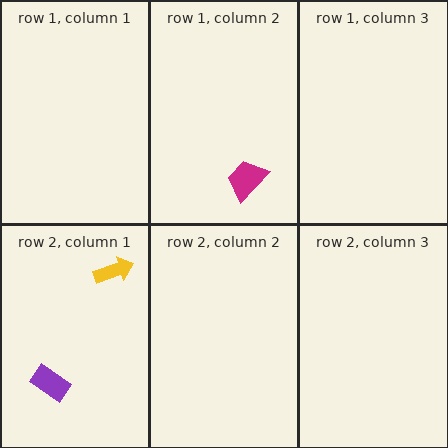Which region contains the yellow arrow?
The row 2, column 1 region.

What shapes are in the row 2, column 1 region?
The purple rectangle, the yellow arrow.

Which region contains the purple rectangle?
The row 2, column 1 region.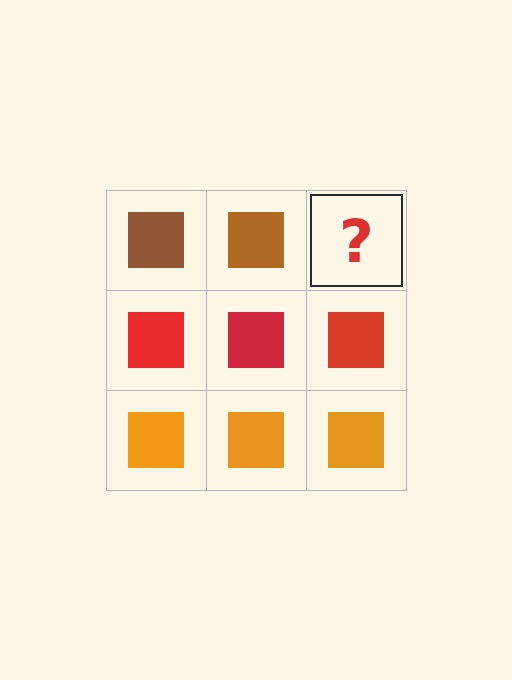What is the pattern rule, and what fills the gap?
The rule is that each row has a consistent color. The gap should be filled with a brown square.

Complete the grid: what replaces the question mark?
The question mark should be replaced with a brown square.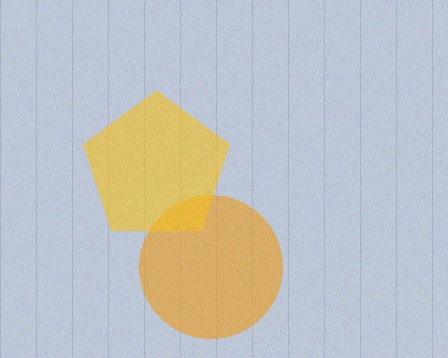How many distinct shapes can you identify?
There are 2 distinct shapes: an orange circle, a yellow pentagon.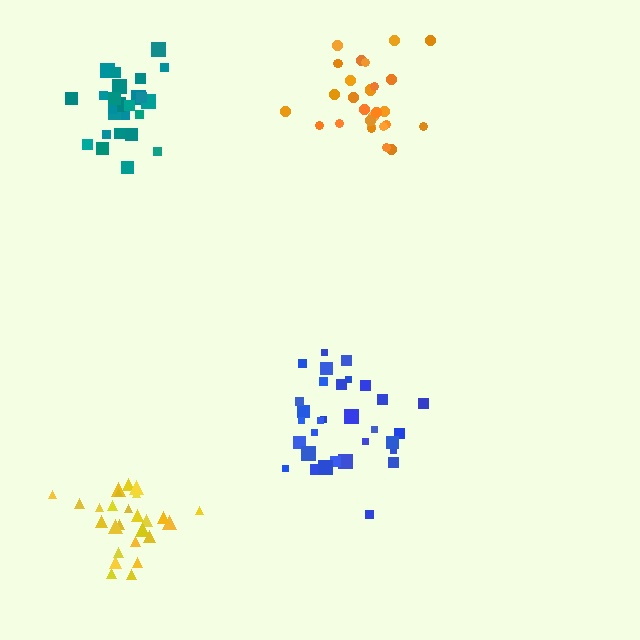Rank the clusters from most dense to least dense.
orange, teal, yellow, blue.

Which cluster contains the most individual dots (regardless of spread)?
Blue (31).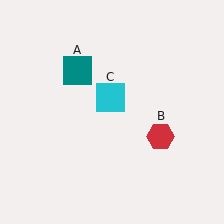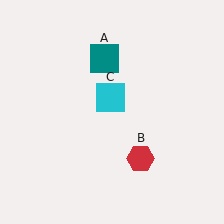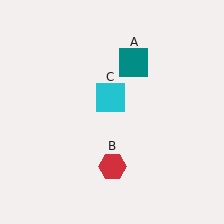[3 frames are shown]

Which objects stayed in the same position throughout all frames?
Cyan square (object C) remained stationary.